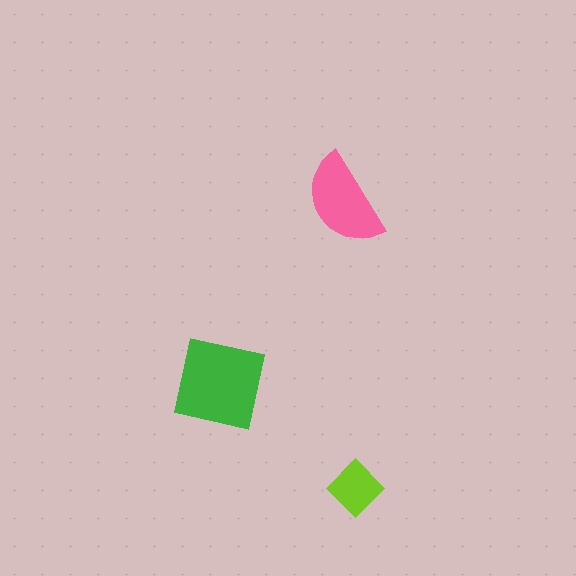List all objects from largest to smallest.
The green square, the pink semicircle, the lime diamond.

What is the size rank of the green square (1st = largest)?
1st.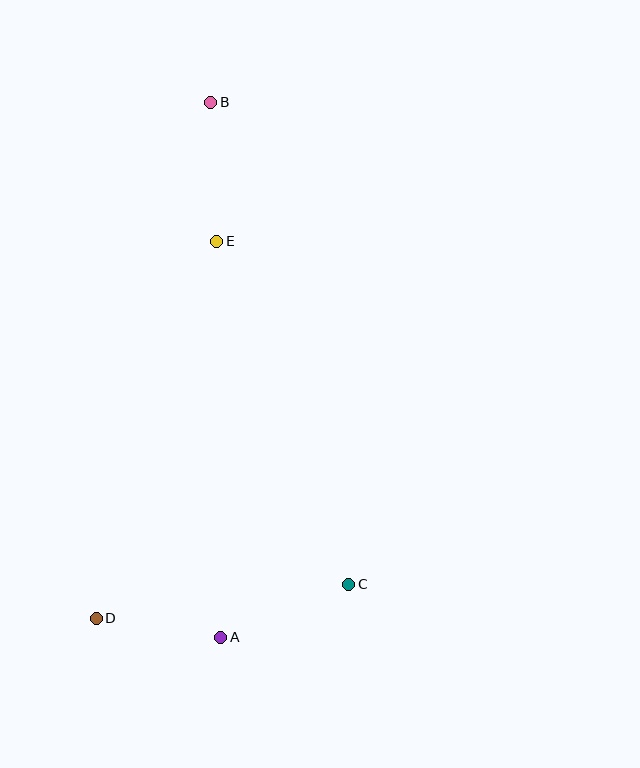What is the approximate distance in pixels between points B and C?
The distance between B and C is approximately 501 pixels.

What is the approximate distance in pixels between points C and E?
The distance between C and E is approximately 367 pixels.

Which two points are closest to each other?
Points A and D are closest to each other.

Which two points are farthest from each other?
Points A and B are farthest from each other.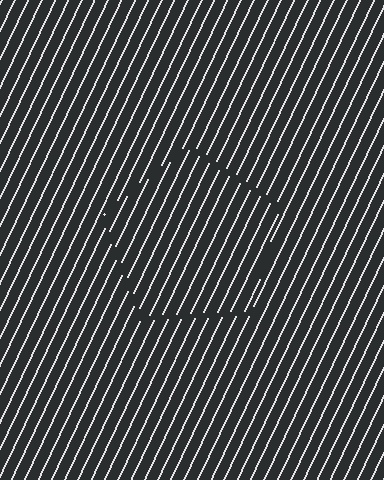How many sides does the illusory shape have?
5 sides — the line-ends trace a pentagon.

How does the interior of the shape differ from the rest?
The interior of the shape contains the same grating, shifted by half a period — the contour is defined by the phase discontinuity where line-ends from the inner and outer gratings abut.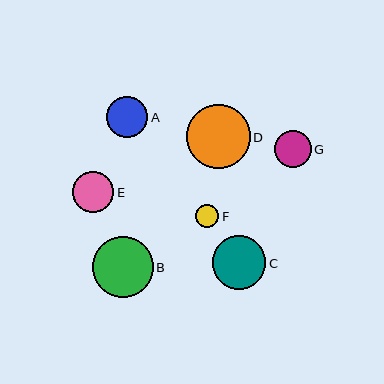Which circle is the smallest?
Circle F is the smallest with a size of approximately 23 pixels.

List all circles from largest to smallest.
From largest to smallest: D, B, C, A, E, G, F.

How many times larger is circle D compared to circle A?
Circle D is approximately 1.5 times the size of circle A.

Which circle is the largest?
Circle D is the largest with a size of approximately 64 pixels.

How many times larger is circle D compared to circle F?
Circle D is approximately 2.8 times the size of circle F.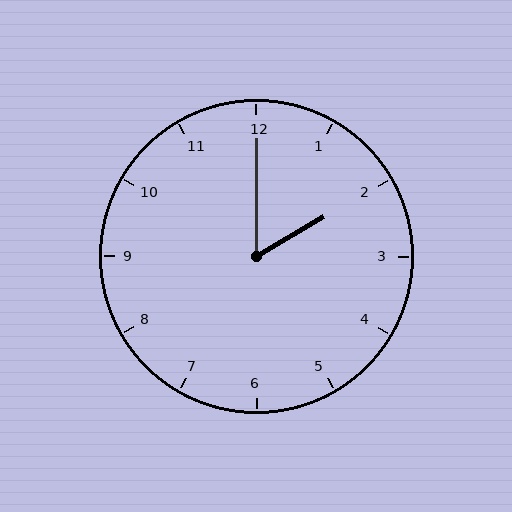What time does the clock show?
2:00.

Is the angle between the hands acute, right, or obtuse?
It is acute.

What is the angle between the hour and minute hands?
Approximately 60 degrees.